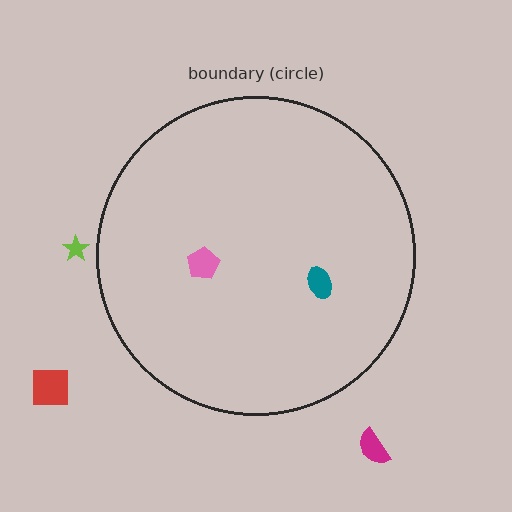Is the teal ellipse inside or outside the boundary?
Inside.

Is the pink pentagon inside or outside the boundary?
Inside.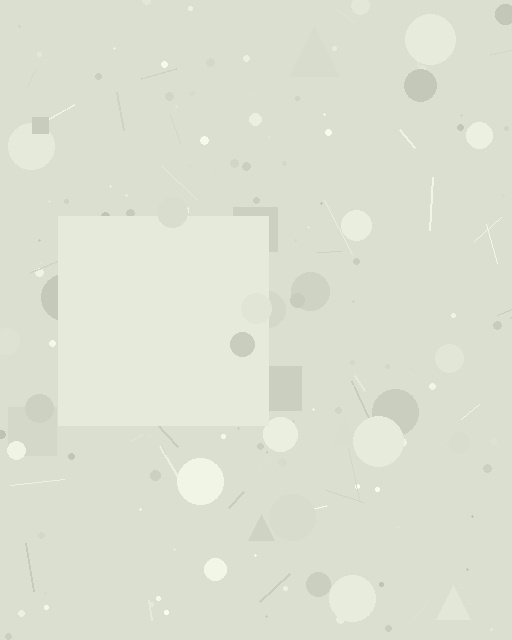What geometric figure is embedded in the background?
A square is embedded in the background.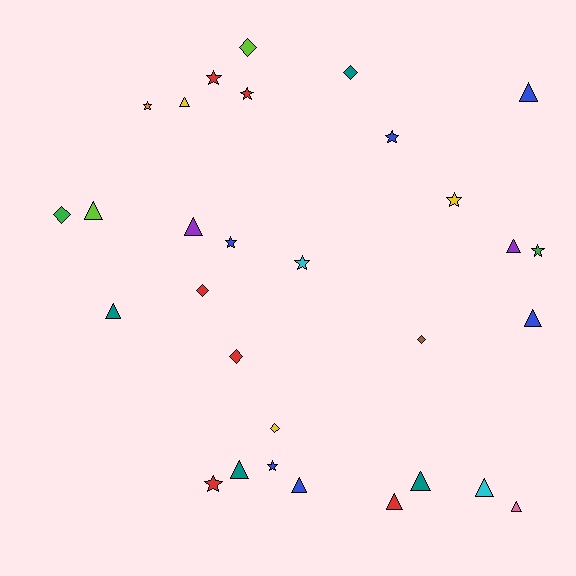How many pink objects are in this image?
There is 1 pink object.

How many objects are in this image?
There are 30 objects.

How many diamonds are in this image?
There are 7 diamonds.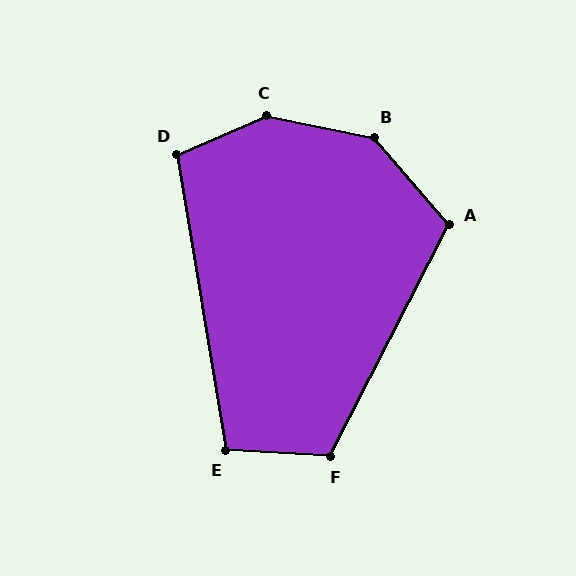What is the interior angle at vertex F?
Approximately 114 degrees (obtuse).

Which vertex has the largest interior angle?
C, at approximately 145 degrees.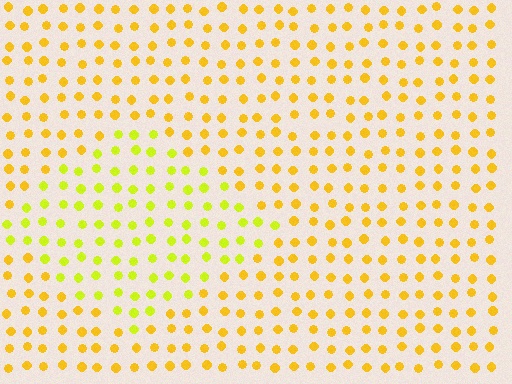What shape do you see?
I see a diamond.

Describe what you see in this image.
The image is filled with small yellow elements in a uniform arrangement. A diamond-shaped region is visible where the elements are tinted to a slightly different hue, forming a subtle color boundary.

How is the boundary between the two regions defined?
The boundary is defined purely by a slight shift in hue (about 27 degrees). Spacing, size, and orientation are identical on both sides.